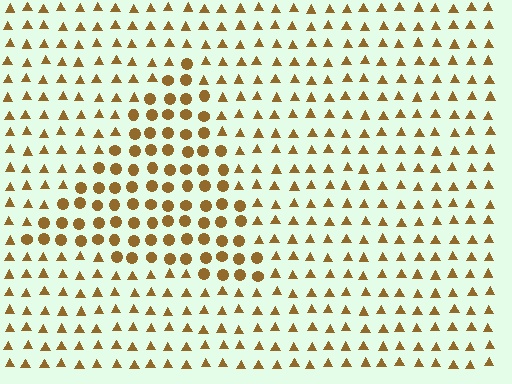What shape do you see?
I see a triangle.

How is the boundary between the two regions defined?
The boundary is defined by a change in element shape: circles inside vs. triangles outside. All elements share the same color and spacing.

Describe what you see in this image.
The image is filled with small brown elements arranged in a uniform grid. A triangle-shaped region contains circles, while the surrounding area contains triangles. The boundary is defined purely by the change in element shape.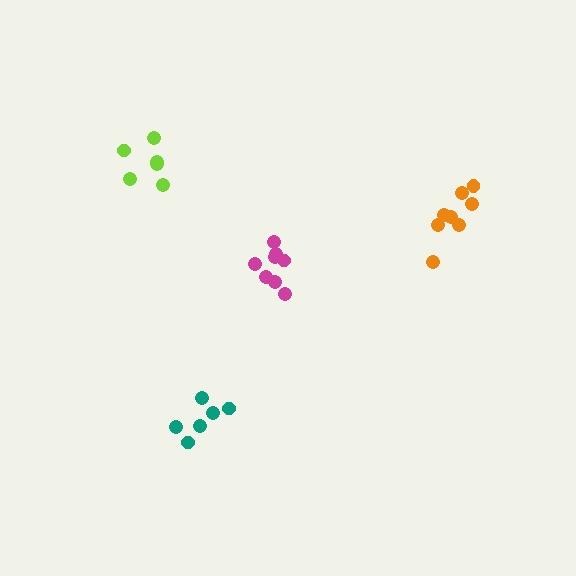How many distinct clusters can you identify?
There are 4 distinct clusters.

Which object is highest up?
The lime cluster is topmost.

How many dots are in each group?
Group 1: 8 dots, Group 2: 8 dots, Group 3: 6 dots, Group 4: 6 dots (28 total).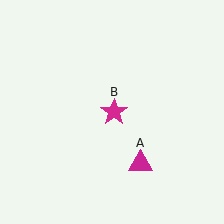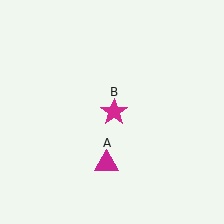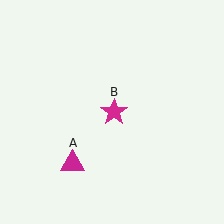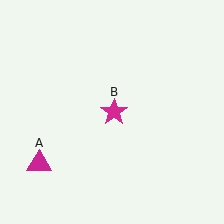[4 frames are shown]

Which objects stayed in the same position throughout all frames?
Magenta star (object B) remained stationary.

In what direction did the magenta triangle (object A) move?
The magenta triangle (object A) moved left.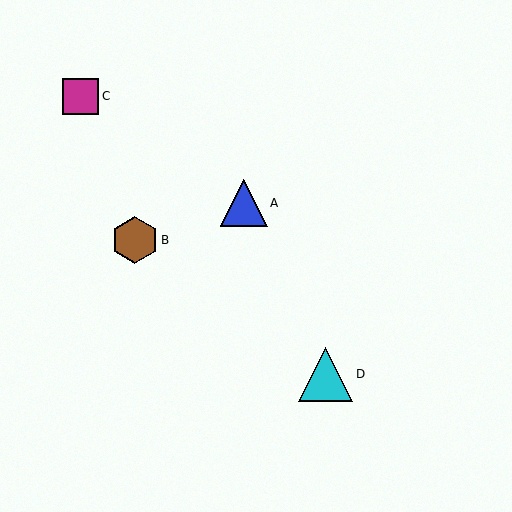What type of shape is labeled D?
Shape D is a cyan triangle.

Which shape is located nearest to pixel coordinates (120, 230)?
The brown hexagon (labeled B) at (135, 240) is nearest to that location.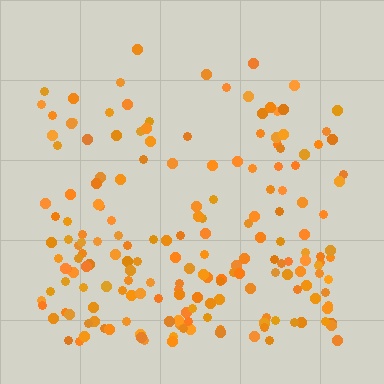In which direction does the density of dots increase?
From top to bottom, with the bottom side densest.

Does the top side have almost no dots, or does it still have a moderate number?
Still a moderate number, just noticeably fewer than the bottom.